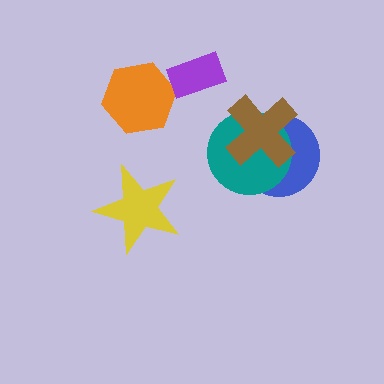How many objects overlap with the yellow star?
0 objects overlap with the yellow star.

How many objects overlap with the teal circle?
2 objects overlap with the teal circle.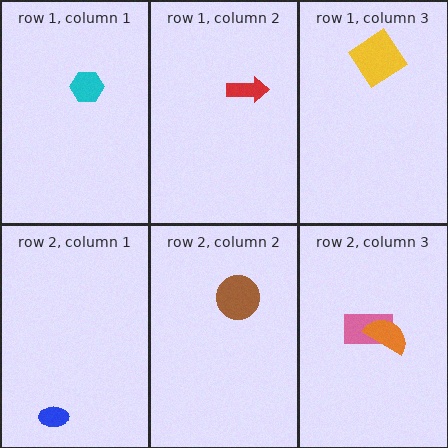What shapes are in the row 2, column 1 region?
The blue ellipse.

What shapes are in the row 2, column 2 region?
The brown circle.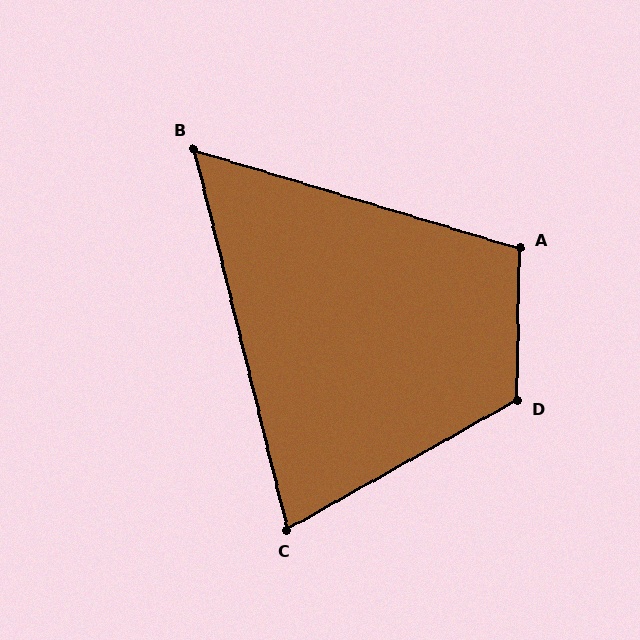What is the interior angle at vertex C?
Approximately 74 degrees (acute).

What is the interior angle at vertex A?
Approximately 106 degrees (obtuse).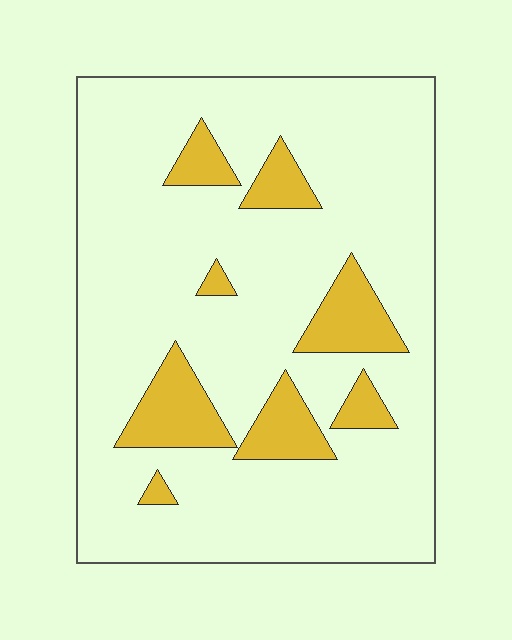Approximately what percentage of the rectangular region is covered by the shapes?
Approximately 15%.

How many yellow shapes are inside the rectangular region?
8.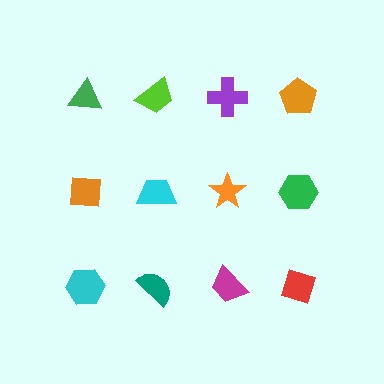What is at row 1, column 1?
A green triangle.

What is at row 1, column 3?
A purple cross.